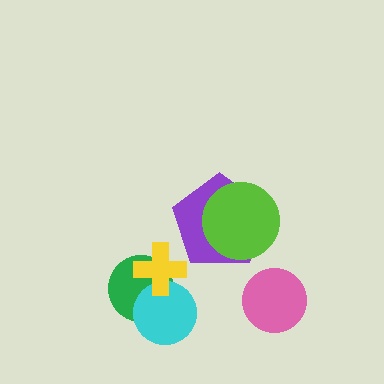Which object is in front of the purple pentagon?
The lime circle is in front of the purple pentagon.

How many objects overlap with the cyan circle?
2 objects overlap with the cyan circle.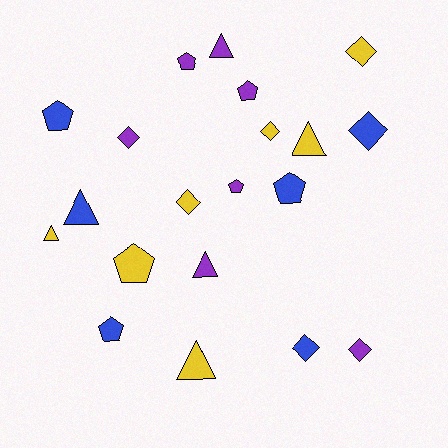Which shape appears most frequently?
Pentagon, with 7 objects.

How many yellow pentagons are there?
There is 1 yellow pentagon.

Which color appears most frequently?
Yellow, with 7 objects.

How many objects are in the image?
There are 20 objects.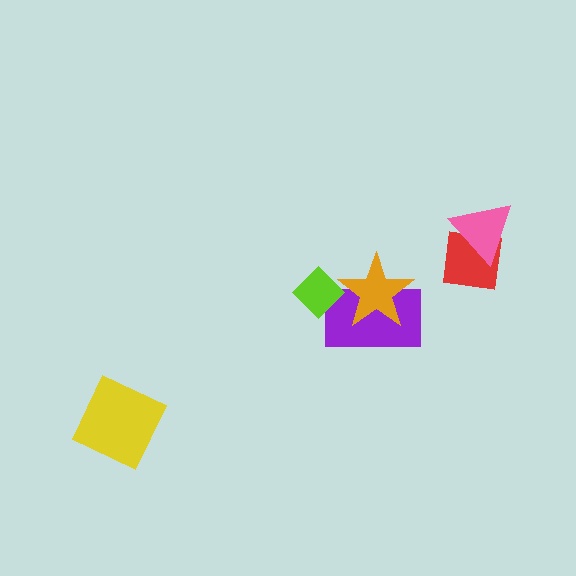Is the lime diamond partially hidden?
Yes, it is partially covered by another shape.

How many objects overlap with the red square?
1 object overlaps with the red square.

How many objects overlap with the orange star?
2 objects overlap with the orange star.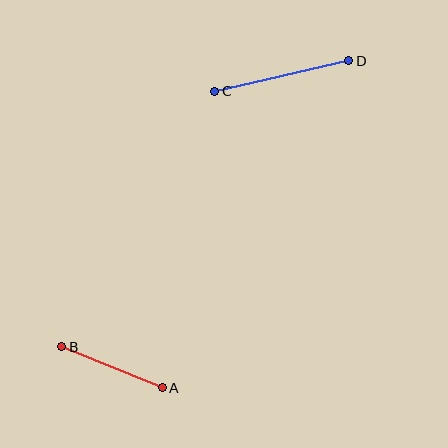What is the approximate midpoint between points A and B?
The midpoint is at approximately (112, 367) pixels.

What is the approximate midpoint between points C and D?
The midpoint is at approximately (282, 76) pixels.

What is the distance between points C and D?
The distance is approximately 137 pixels.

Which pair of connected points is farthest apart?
Points C and D are farthest apart.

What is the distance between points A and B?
The distance is approximately 108 pixels.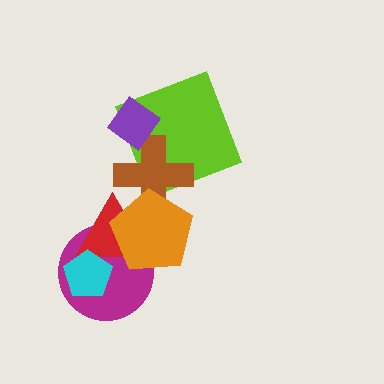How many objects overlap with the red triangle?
4 objects overlap with the red triangle.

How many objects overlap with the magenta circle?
3 objects overlap with the magenta circle.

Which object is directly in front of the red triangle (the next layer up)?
The brown cross is directly in front of the red triangle.